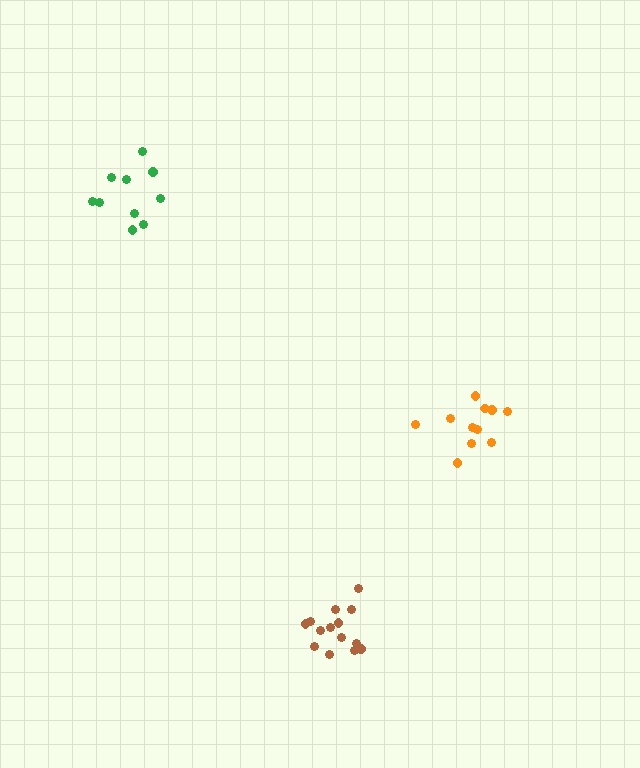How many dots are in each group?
Group 1: 11 dots, Group 2: 14 dots, Group 3: 10 dots (35 total).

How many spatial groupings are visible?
There are 3 spatial groupings.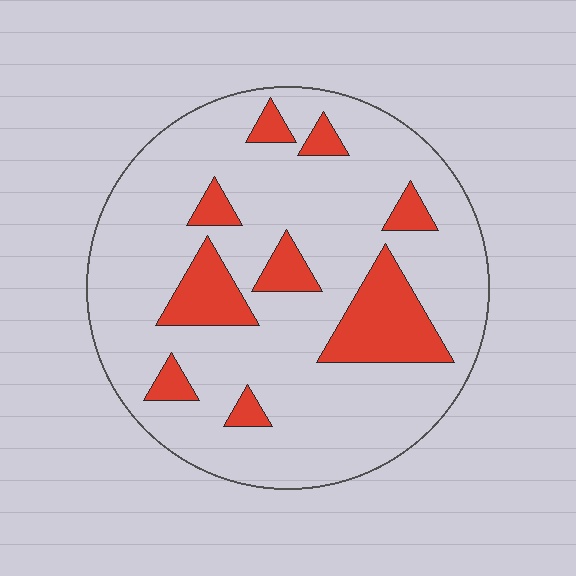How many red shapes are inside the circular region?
9.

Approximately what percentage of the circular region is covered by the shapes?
Approximately 20%.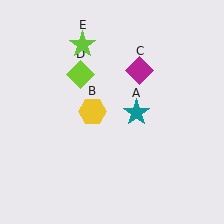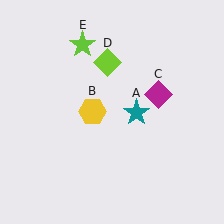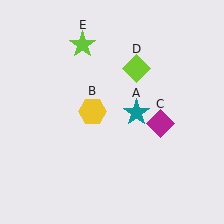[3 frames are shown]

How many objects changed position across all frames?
2 objects changed position: magenta diamond (object C), lime diamond (object D).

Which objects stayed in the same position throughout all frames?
Teal star (object A) and yellow hexagon (object B) and lime star (object E) remained stationary.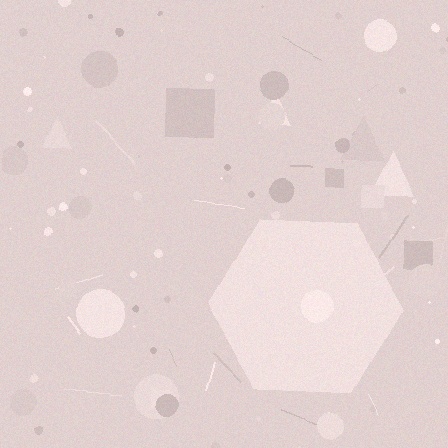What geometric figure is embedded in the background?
A hexagon is embedded in the background.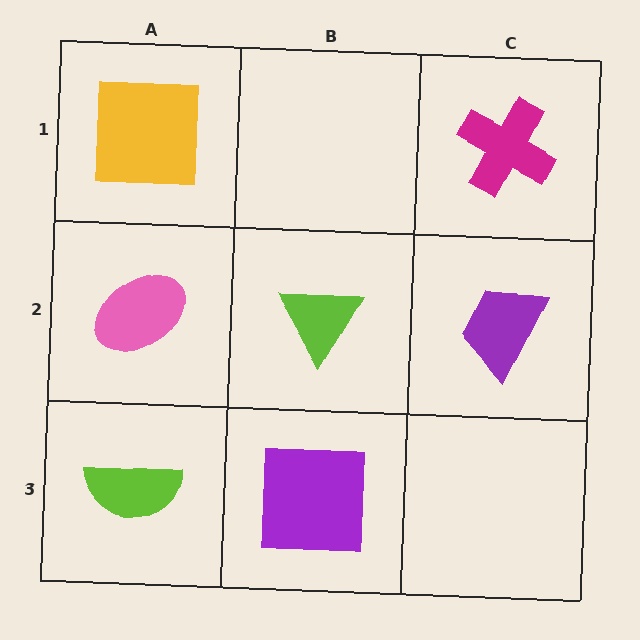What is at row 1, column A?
A yellow square.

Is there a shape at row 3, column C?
No, that cell is empty.